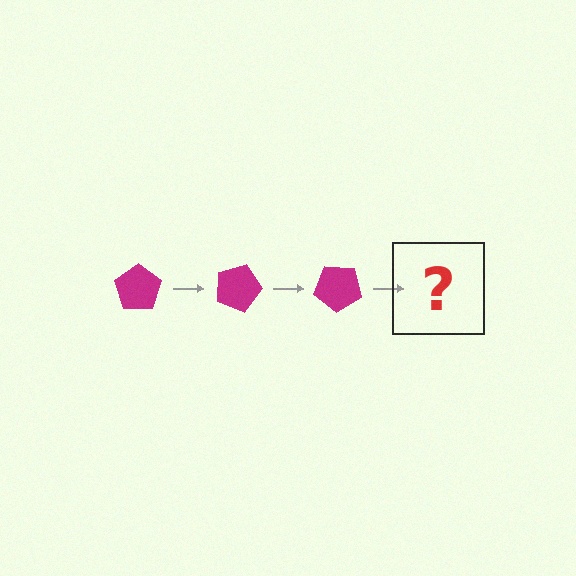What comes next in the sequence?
The next element should be a magenta pentagon rotated 60 degrees.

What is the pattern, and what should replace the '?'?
The pattern is that the pentagon rotates 20 degrees each step. The '?' should be a magenta pentagon rotated 60 degrees.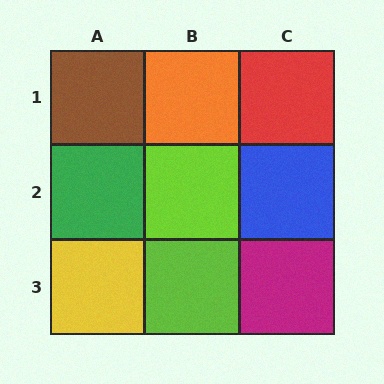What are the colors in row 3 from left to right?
Yellow, lime, magenta.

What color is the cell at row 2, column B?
Lime.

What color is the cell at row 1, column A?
Brown.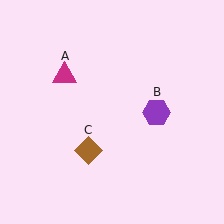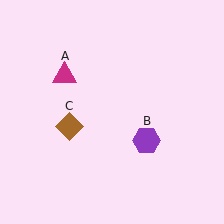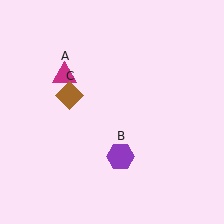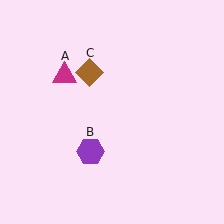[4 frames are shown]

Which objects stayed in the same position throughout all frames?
Magenta triangle (object A) remained stationary.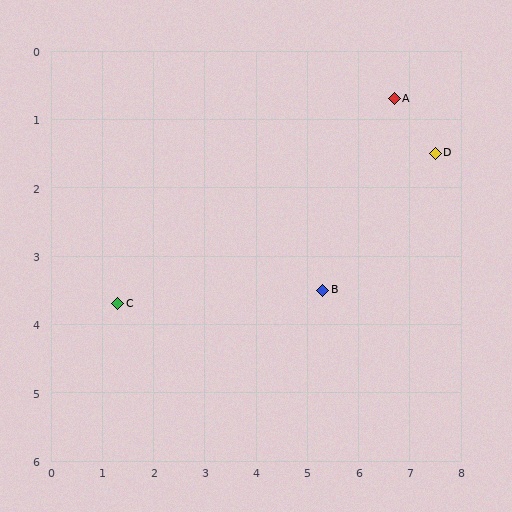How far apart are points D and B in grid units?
Points D and B are about 3.0 grid units apart.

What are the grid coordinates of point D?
Point D is at approximately (7.5, 1.5).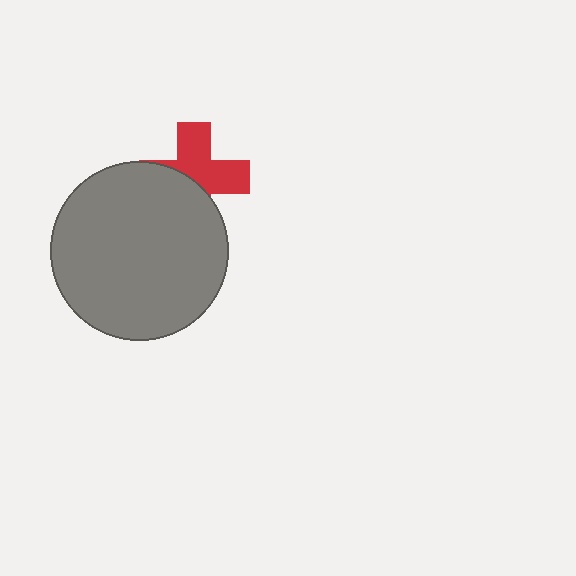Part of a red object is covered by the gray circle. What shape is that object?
It is a cross.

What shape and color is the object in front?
The object in front is a gray circle.